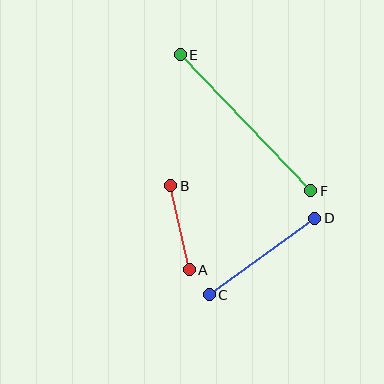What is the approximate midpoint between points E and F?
The midpoint is at approximately (246, 123) pixels.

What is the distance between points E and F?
The distance is approximately 188 pixels.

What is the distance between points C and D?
The distance is approximately 130 pixels.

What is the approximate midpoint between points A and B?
The midpoint is at approximately (180, 228) pixels.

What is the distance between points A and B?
The distance is approximately 86 pixels.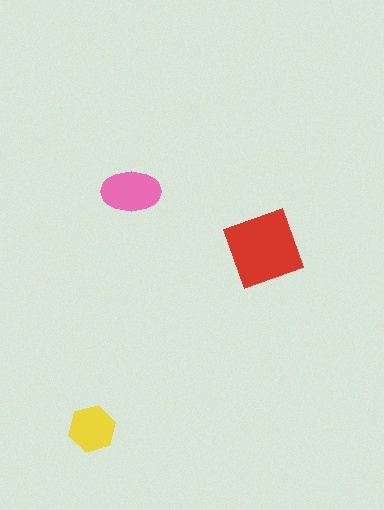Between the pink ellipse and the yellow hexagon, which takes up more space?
The pink ellipse.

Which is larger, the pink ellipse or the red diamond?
The red diamond.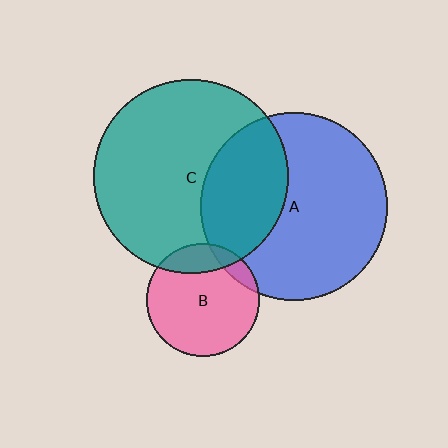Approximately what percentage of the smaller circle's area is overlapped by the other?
Approximately 15%.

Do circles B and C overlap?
Yes.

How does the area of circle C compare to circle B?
Approximately 2.9 times.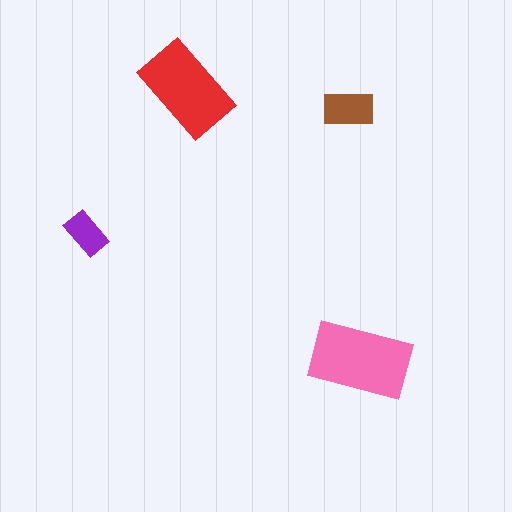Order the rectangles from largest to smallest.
the pink one, the red one, the brown one, the purple one.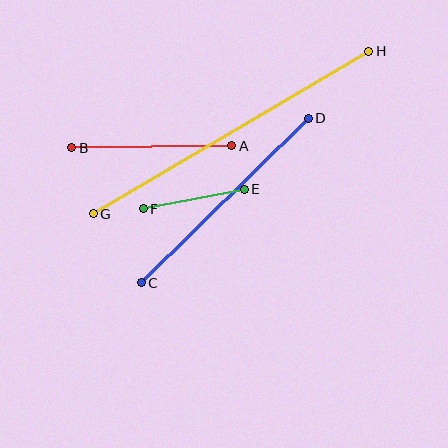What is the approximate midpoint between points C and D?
The midpoint is at approximately (225, 201) pixels.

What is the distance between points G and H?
The distance is approximately 320 pixels.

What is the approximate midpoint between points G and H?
The midpoint is at approximately (231, 132) pixels.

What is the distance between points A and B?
The distance is approximately 160 pixels.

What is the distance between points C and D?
The distance is approximately 234 pixels.